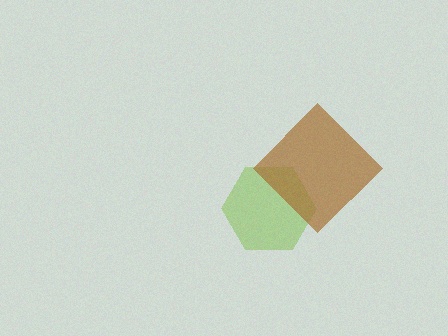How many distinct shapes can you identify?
There are 2 distinct shapes: a lime hexagon, a brown diamond.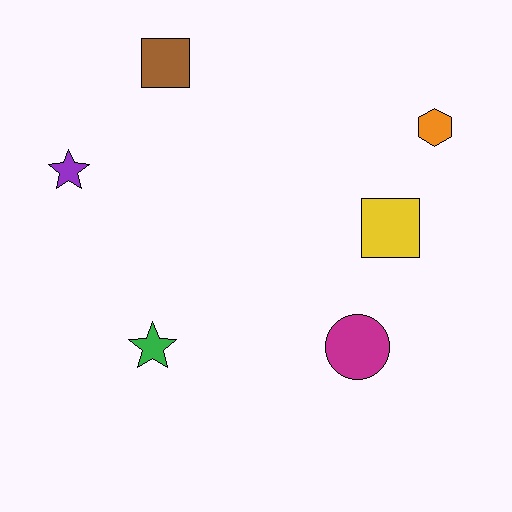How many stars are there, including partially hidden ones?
There are 2 stars.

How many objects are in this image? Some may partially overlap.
There are 6 objects.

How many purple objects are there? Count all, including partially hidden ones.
There is 1 purple object.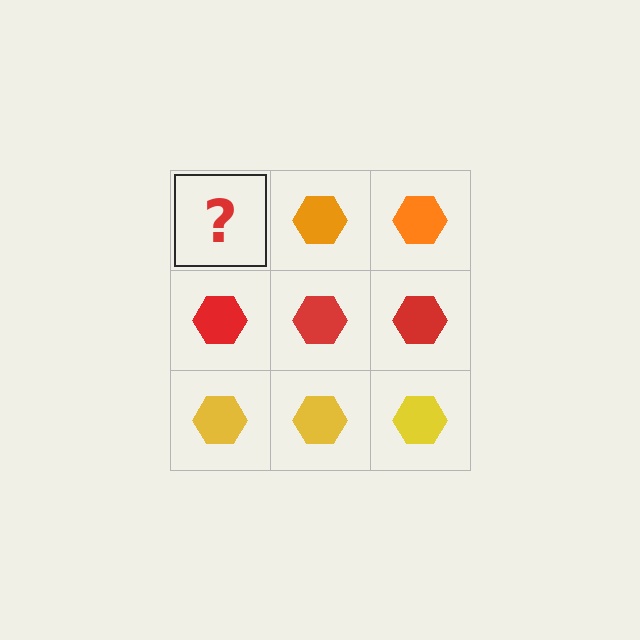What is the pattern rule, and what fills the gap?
The rule is that each row has a consistent color. The gap should be filled with an orange hexagon.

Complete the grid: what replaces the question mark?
The question mark should be replaced with an orange hexagon.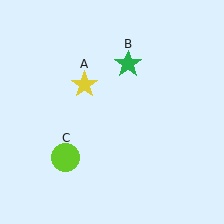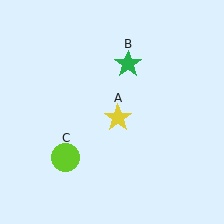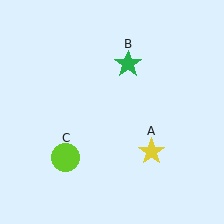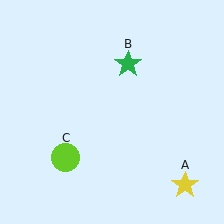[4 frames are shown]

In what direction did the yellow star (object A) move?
The yellow star (object A) moved down and to the right.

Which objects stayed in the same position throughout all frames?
Green star (object B) and lime circle (object C) remained stationary.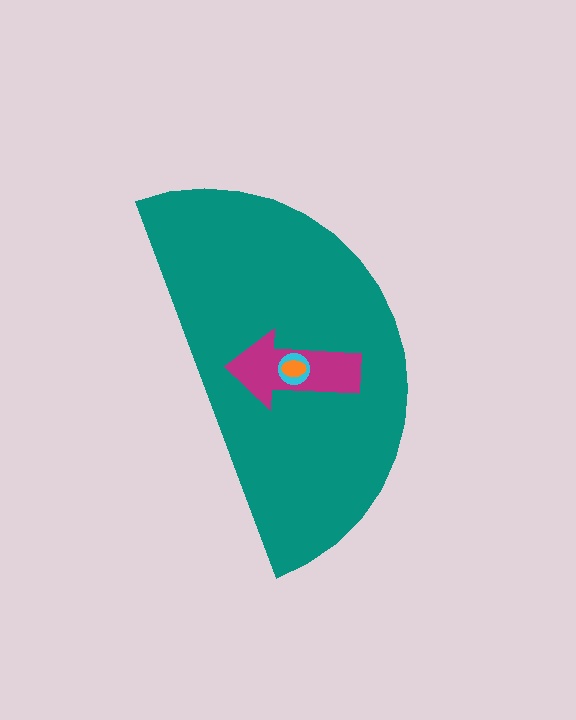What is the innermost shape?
The orange ellipse.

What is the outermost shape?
The teal semicircle.